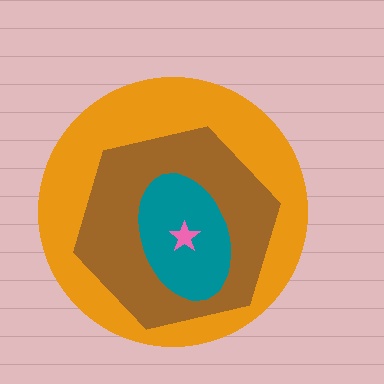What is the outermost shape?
The orange circle.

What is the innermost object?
The pink star.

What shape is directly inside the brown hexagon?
The teal ellipse.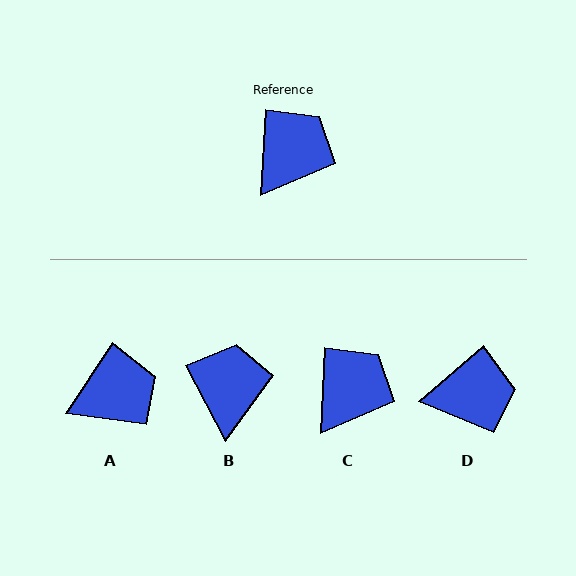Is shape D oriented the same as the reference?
No, it is off by about 46 degrees.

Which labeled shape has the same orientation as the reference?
C.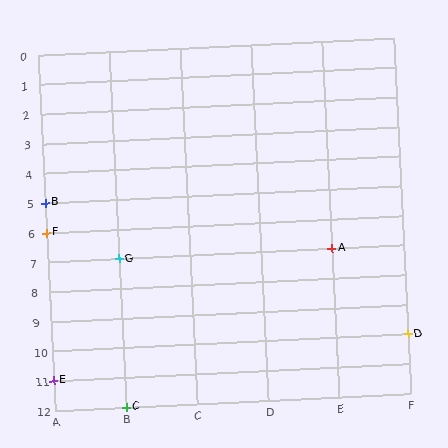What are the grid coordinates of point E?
Point E is at grid coordinates (A, 11).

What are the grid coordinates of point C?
Point C is at grid coordinates (B, 12).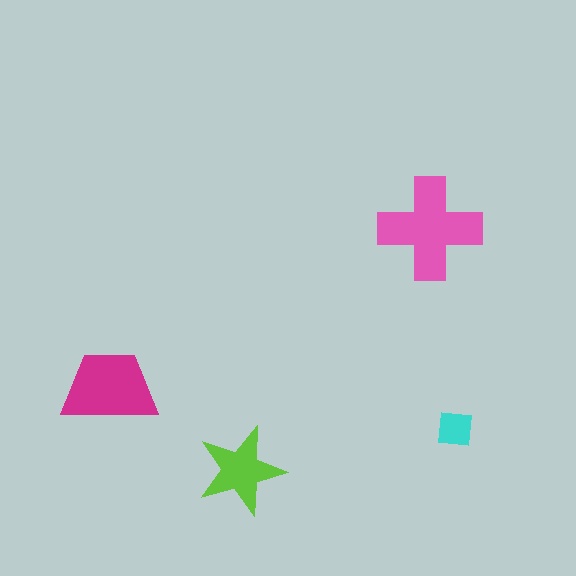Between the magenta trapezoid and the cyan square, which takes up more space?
The magenta trapezoid.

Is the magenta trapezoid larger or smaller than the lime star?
Larger.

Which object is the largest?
The pink cross.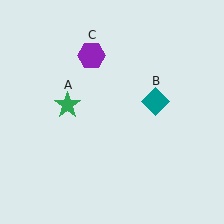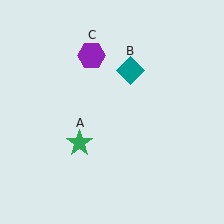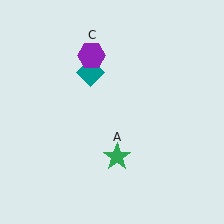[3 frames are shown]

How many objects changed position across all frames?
2 objects changed position: green star (object A), teal diamond (object B).